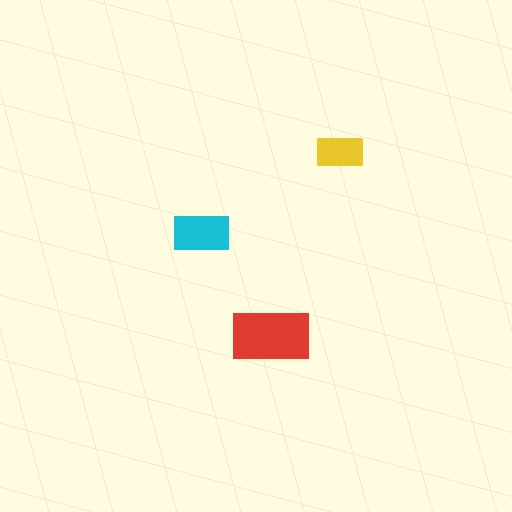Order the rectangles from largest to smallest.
the red one, the cyan one, the yellow one.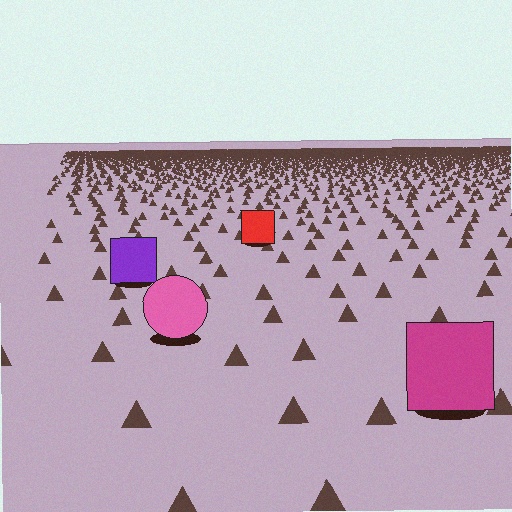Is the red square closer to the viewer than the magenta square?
No. The magenta square is closer — you can tell from the texture gradient: the ground texture is coarser near it.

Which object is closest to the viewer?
The magenta square is closest. The texture marks near it are larger and more spread out.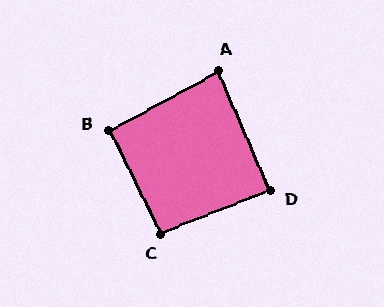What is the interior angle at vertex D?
Approximately 88 degrees (approximately right).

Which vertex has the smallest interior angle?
A, at approximately 85 degrees.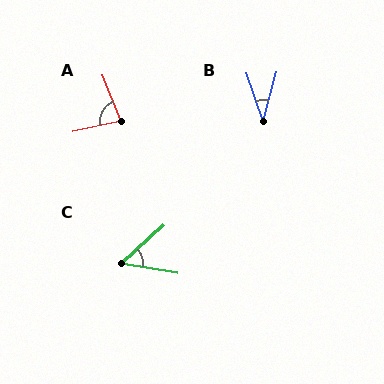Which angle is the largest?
A, at approximately 81 degrees.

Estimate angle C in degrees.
Approximately 51 degrees.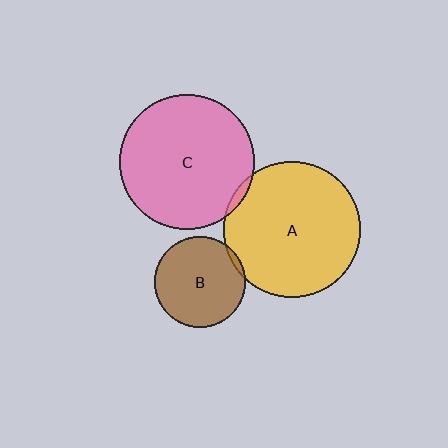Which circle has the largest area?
Circle A (yellow).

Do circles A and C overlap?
Yes.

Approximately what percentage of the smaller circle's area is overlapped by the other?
Approximately 5%.